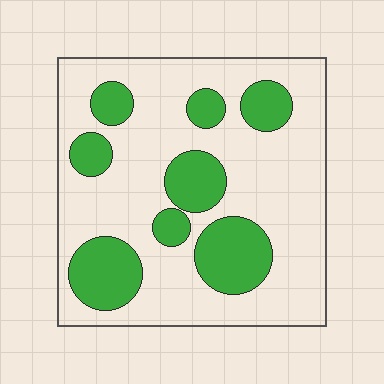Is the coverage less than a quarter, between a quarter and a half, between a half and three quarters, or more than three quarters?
Between a quarter and a half.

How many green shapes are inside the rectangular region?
8.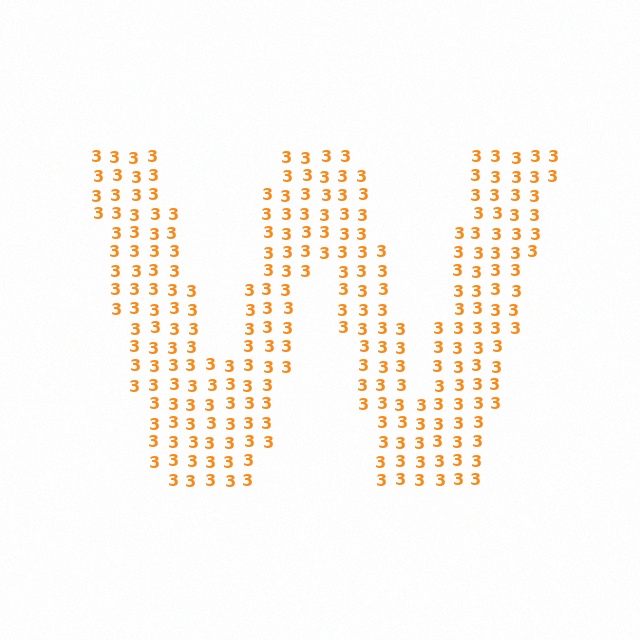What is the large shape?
The large shape is the letter W.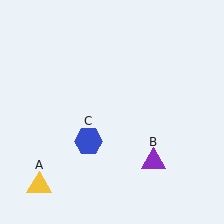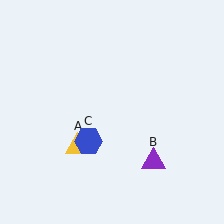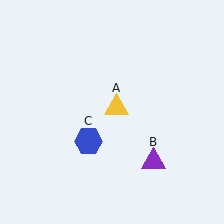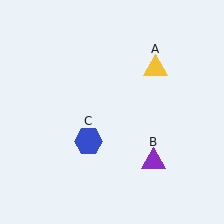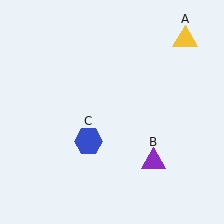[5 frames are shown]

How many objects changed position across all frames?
1 object changed position: yellow triangle (object A).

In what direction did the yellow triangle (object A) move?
The yellow triangle (object A) moved up and to the right.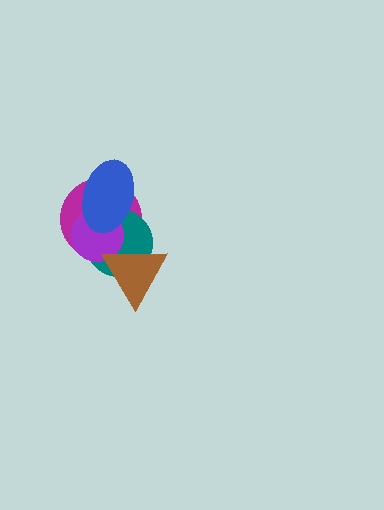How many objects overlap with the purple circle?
4 objects overlap with the purple circle.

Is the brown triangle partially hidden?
No, no other shape covers it.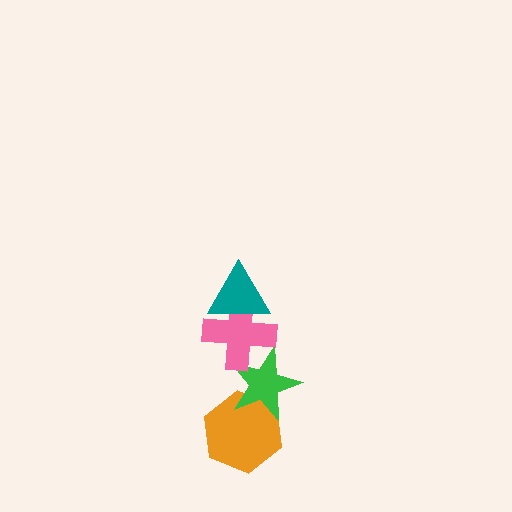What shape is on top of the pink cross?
The teal triangle is on top of the pink cross.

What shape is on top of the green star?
The pink cross is on top of the green star.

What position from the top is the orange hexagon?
The orange hexagon is 4th from the top.